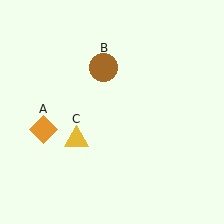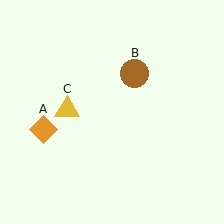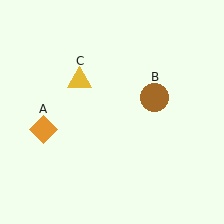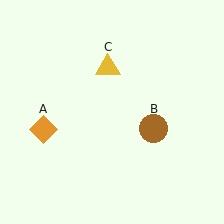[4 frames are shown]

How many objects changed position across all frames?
2 objects changed position: brown circle (object B), yellow triangle (object C).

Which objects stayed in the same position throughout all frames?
Orange diamond (object A) remained stationary.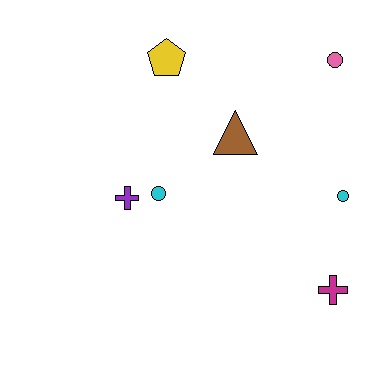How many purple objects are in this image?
There is 1 purple object.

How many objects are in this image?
There are 7 objects.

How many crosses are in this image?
There are 2 crosses.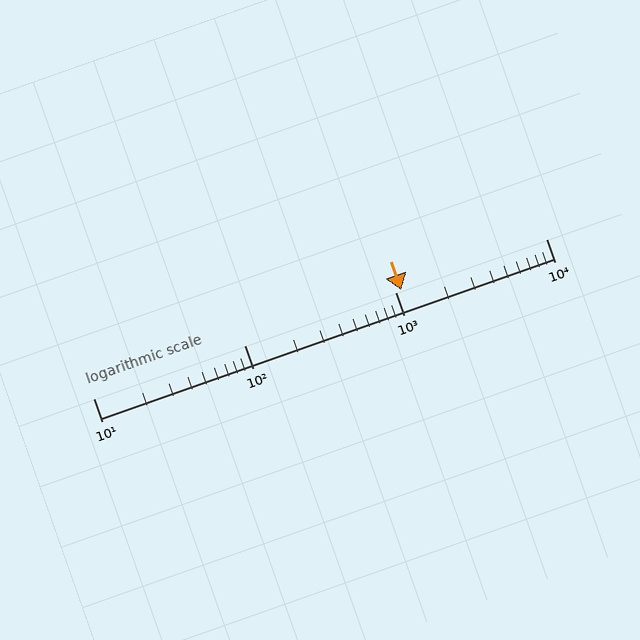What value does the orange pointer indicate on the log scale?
The pointer indicates approximately 1100.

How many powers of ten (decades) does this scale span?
The scale spans 3 decades, from 10 to 10000.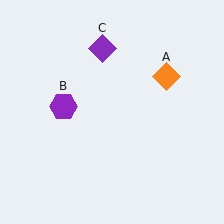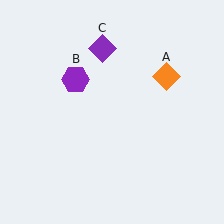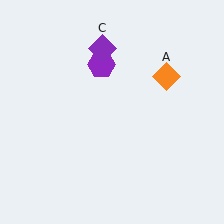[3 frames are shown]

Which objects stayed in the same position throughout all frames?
Orange diamond (object A) and purple diamond (object C) remained stationary.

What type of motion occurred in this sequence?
The purple hexagon (object B) rotated clockwise around the center of the scene.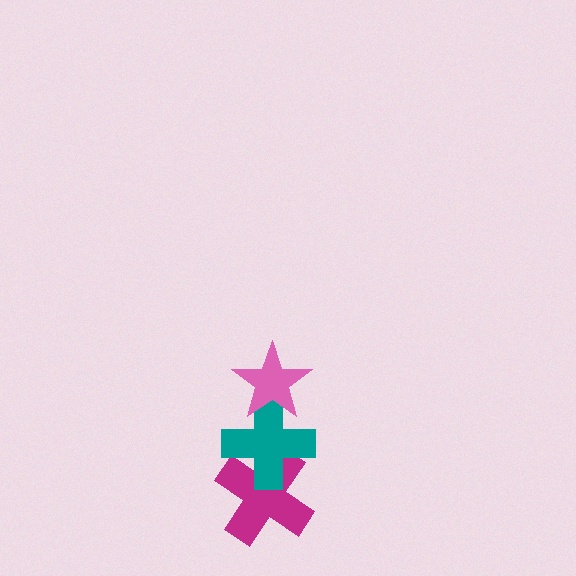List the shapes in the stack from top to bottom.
From top to bottom: the pink star, the teal cross, the magenta cross.